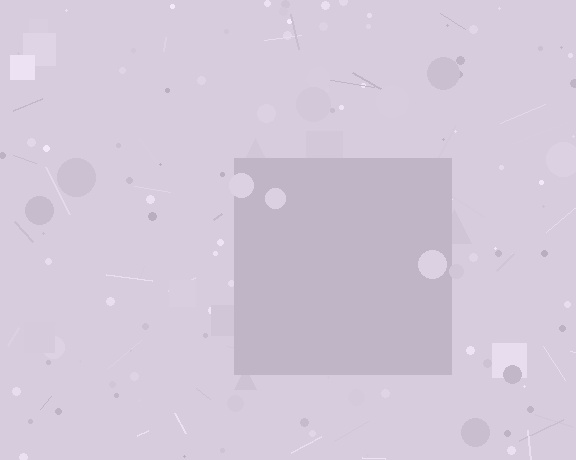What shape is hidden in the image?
A square is hidden in the image.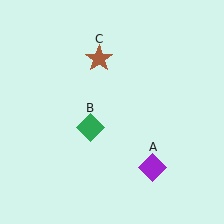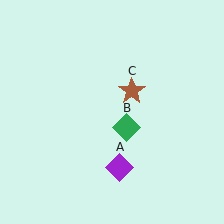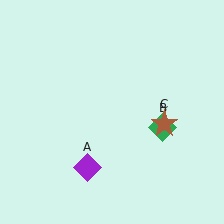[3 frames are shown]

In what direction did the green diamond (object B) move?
The green diamond (object B) moved right.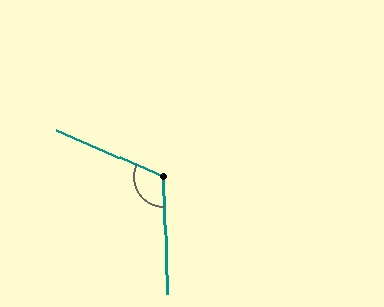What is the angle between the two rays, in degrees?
Approximately 115 degrees.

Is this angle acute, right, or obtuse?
It is obtuse.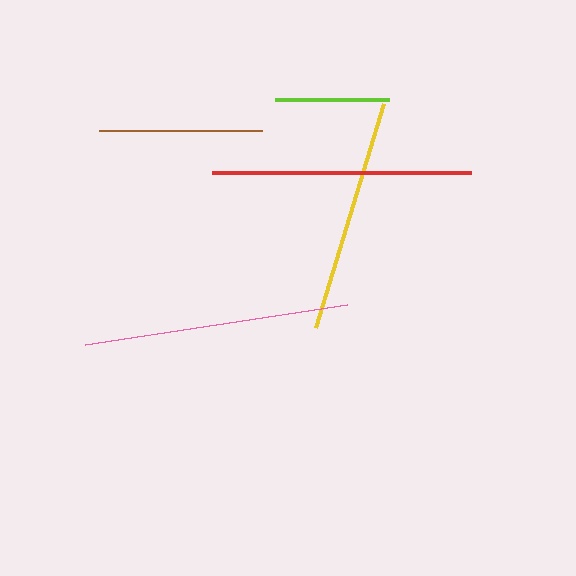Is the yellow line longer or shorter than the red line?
The red line is longer than the yellow line.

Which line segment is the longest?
The pink line is the longest at approximately 265 pixels.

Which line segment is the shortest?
The lime line is the shortest at approximately 114 pixels.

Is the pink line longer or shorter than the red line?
The pink line is longer than the red line.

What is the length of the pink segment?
The pink segment is approximately 265 pixels long.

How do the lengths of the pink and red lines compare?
The pink and red lines are approximately the same length.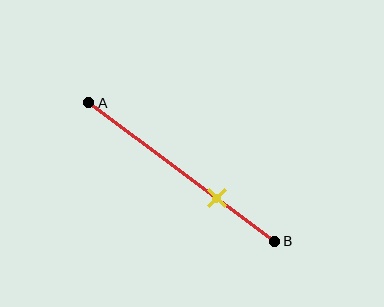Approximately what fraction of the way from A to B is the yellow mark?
The yellow mark is approximately 70% of the way from A to B.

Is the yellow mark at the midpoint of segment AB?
No, the mark is at about 70% from A, not at the 50% midpoint.